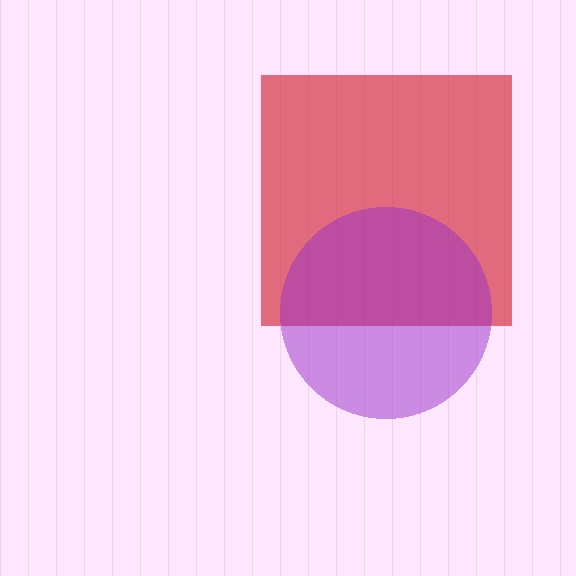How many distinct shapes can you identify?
There are 2 distinct shapes: a red square, a purple circle.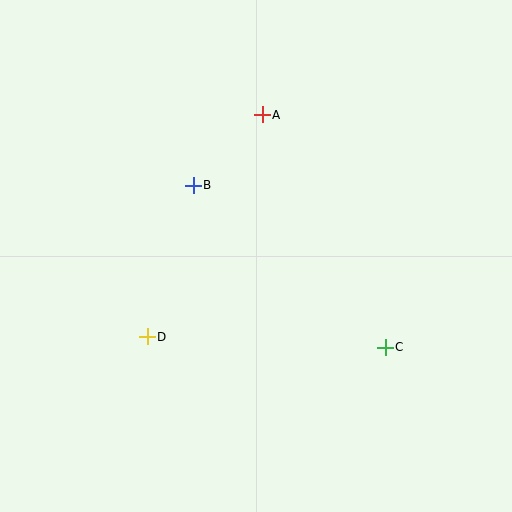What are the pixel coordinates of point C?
Point C is at (385, 347).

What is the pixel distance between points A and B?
The distance between A and B is 99 pixels.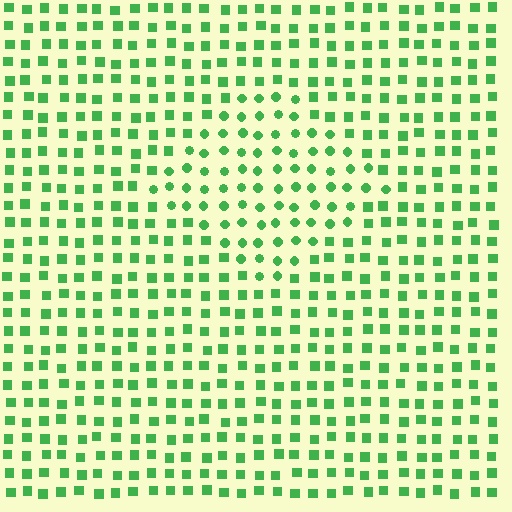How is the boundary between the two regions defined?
The boundary is defined by a change in element shape: circles inside vs. squares outside. All elements share the same color and spacing.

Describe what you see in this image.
The image is filled with small green elements arranged in a uniform grid. A diamond-shaped region contains circles, while the surrounding area contains squares. The boundary is defined purely by the change in element shape.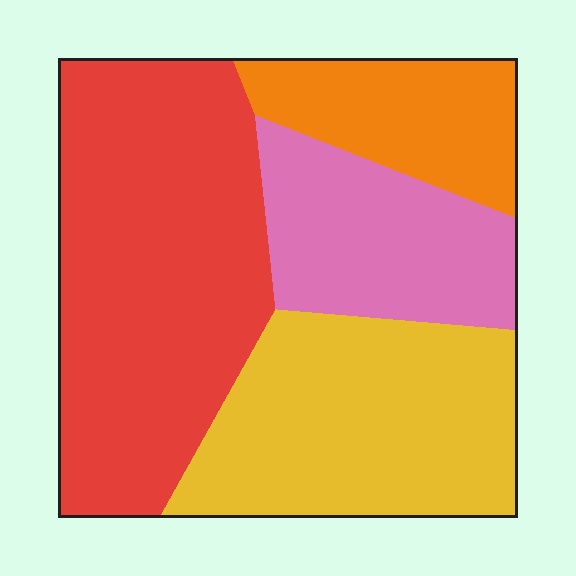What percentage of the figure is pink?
Pink takes up between a sixth and a third of the figure.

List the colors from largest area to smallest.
From largest to smallest: red, yellow, pink, orange.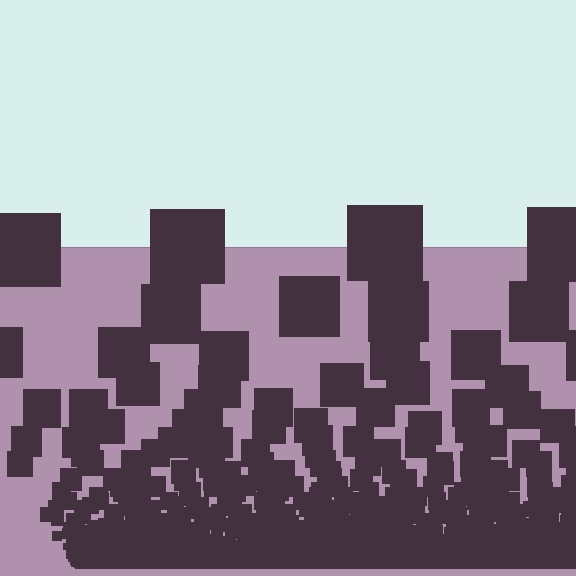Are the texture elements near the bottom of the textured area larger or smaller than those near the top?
Smaller. The gradient is inverted — elements near the bottom are smaller and denser.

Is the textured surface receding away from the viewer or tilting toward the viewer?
The surface appears to tilt toward the viewer. Texture elements get larger and sparser toward the top.